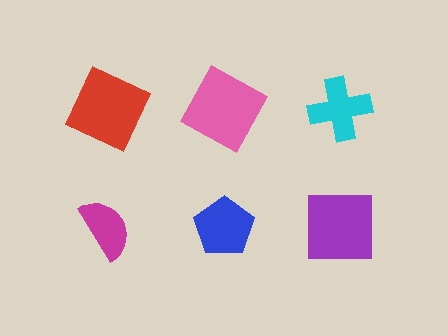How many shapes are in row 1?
3 shapes.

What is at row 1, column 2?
A pink square.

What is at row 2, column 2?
A blue pentagon.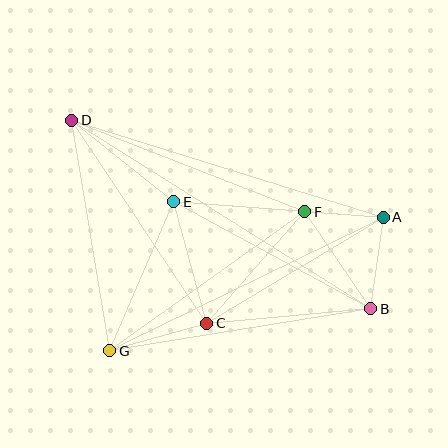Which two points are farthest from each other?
Points B and D are farthest from each other.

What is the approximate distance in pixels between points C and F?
The distance between C and F is approximately 149 pixels.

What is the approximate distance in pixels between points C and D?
The distance between C and D is approximately 244 pixels.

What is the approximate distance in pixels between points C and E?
The distance between C and E is approximately 126 pixels.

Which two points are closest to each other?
Points A and F are closest to each other.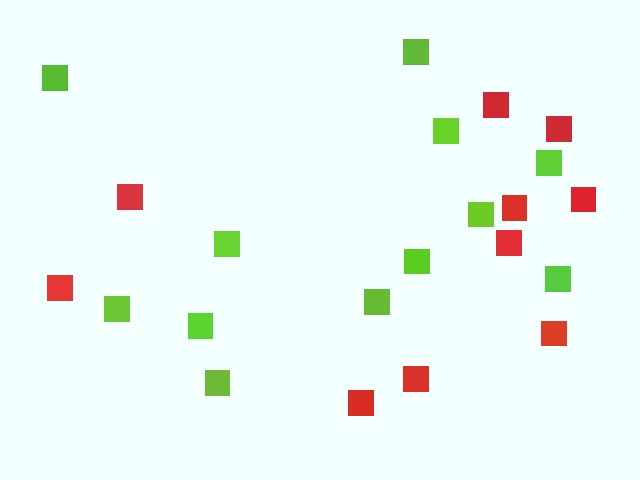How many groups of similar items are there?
There are 2 groups: one group of red squares (10) and one group of lime squares (12).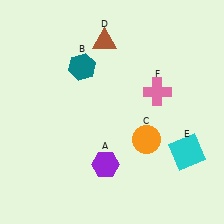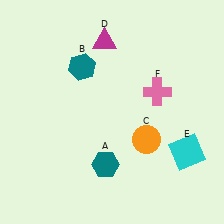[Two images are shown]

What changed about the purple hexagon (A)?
In Image 1, A is purple. In Image 2, it changed to teal.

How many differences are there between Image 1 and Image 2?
There are 2 differences between the two images.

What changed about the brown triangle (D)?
In Image 1, D is brown. In Image 2, it changed to magenta.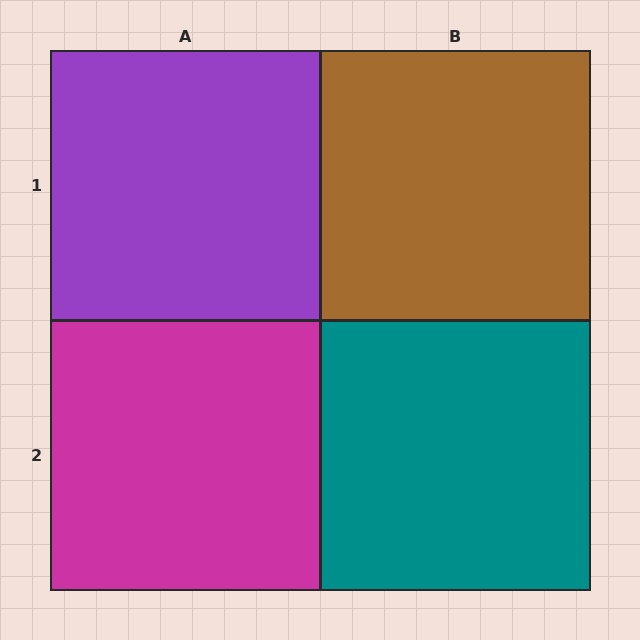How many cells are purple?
1 cell is purple.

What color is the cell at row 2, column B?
Teal.